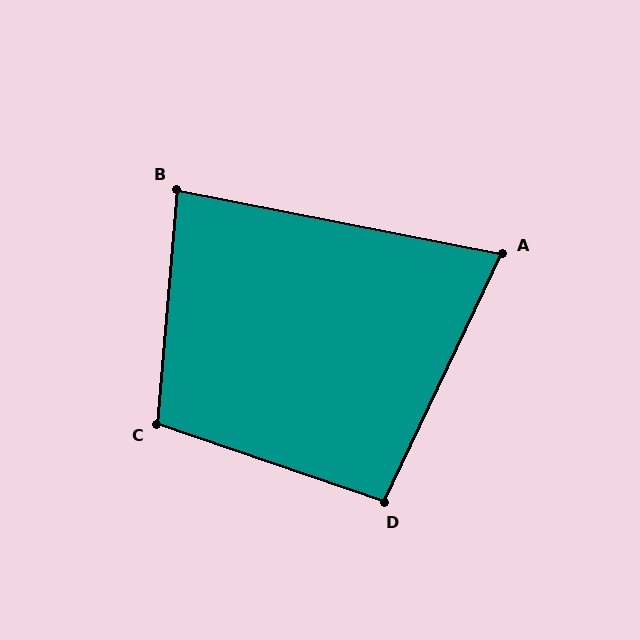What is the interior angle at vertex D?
Approximately 96 degrees (obtuse).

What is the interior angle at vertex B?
Approximately 84 degrees (acute).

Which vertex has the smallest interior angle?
A, at approximately 76 degrees.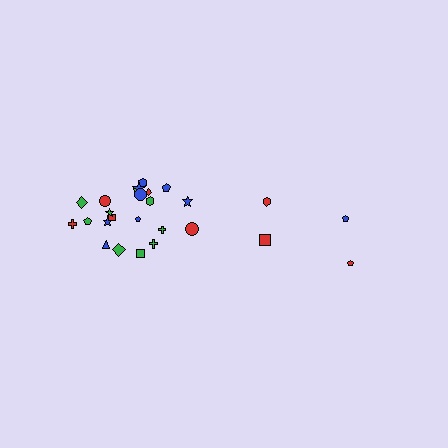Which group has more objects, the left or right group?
The left group.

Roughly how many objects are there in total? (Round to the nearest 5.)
Roughly 25 objects in total.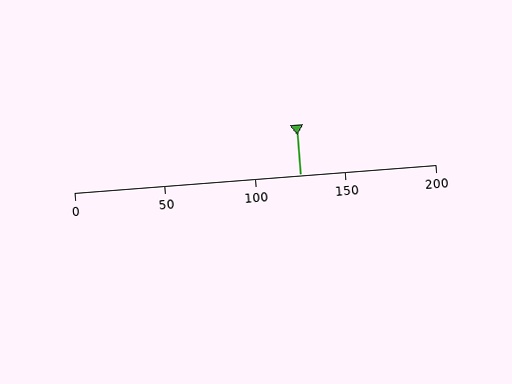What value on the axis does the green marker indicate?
The marker indicates approximately 125.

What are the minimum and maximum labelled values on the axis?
The axis runs from 0 to 200.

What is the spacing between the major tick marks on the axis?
The major ticks are spaced 50 apart.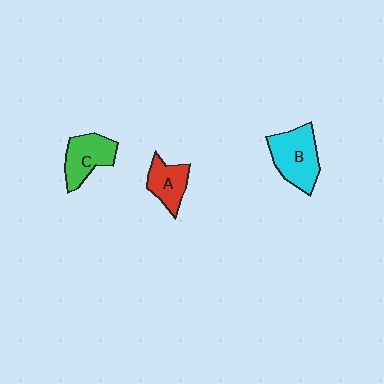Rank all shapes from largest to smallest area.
From largest to smallest: B (cyan), C (green), A (red).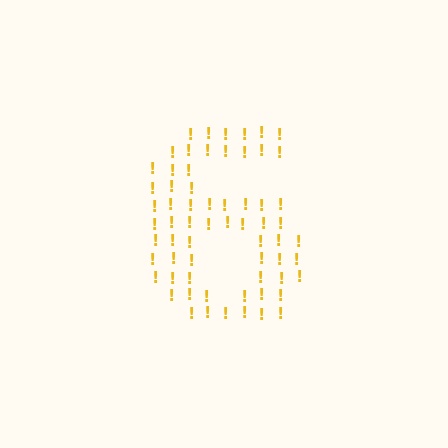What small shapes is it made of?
It is made of small exclamation marks.